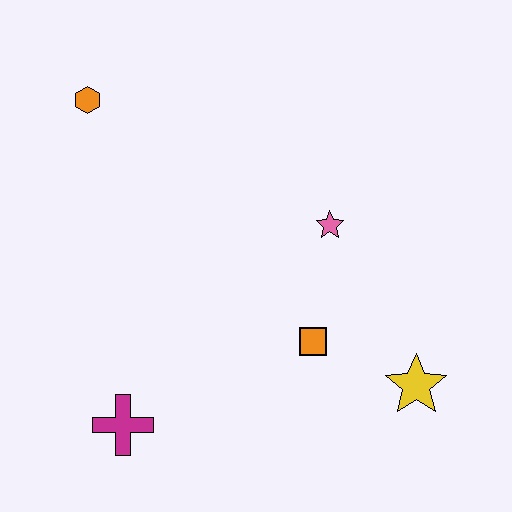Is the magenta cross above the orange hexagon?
No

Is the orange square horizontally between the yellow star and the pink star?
No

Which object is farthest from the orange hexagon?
The yellow star is farthest from the orange hexagon.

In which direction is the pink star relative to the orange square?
The pink star is above the orange square.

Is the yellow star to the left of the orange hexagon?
No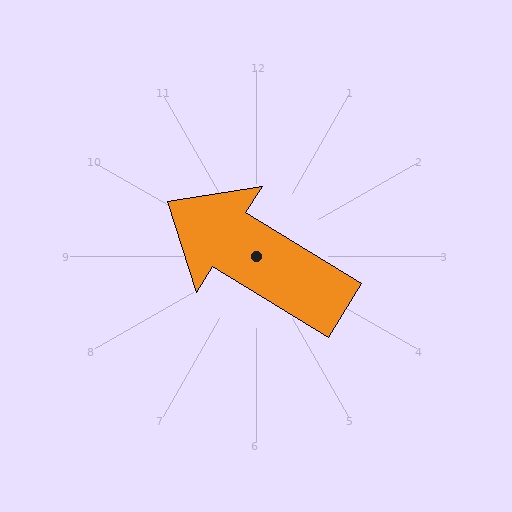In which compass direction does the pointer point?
Northwest.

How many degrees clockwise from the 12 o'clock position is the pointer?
Approximately 302 degrees.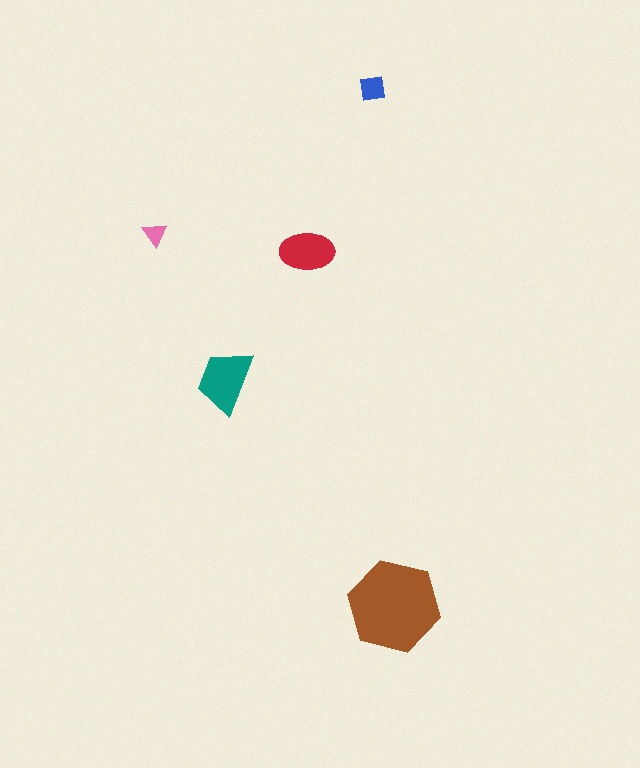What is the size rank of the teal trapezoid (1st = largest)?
2nd.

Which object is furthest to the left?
The pink triangle is leftmost.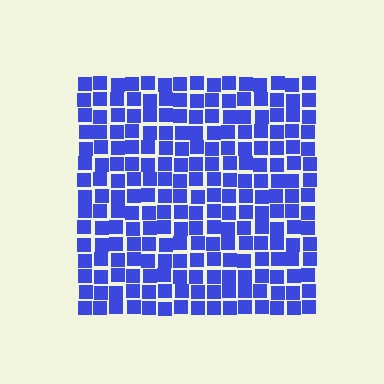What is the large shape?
The large shape is a square.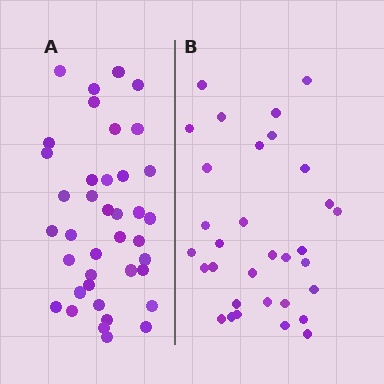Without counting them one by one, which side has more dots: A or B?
Region A (the left region) has more dots.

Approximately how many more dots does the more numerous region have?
Region A has roughly 8 or so more dots than region B.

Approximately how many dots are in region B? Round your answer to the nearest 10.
About 30 dots. (The exact count is 32, which rounds to 30.)